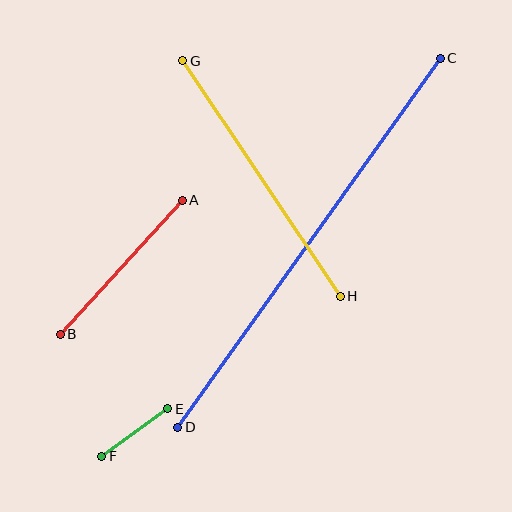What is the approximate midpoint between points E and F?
The midpoint is at approximately (135, 433) pixels.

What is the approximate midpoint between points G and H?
The midpoint is at approximately (262, 178) pixels.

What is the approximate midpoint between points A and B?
The midpoint is at approximately (121, 267) pixels.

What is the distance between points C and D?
The distance is approximately 453 pixels.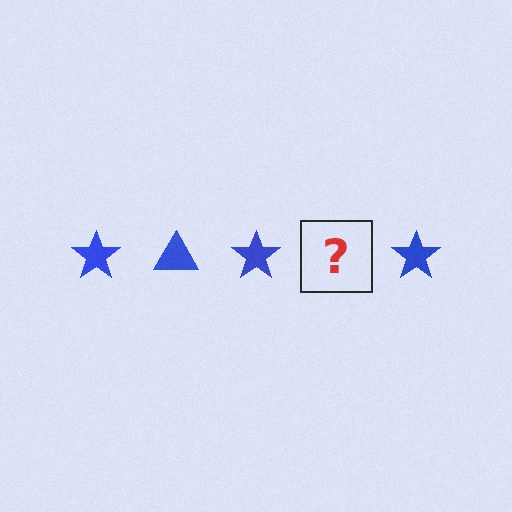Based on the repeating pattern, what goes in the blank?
The blank should be a blue triangle.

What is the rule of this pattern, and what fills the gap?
The rule is that the pattern cycles through star, triangle shapes in blue. The gap should be filled with a blue triangle.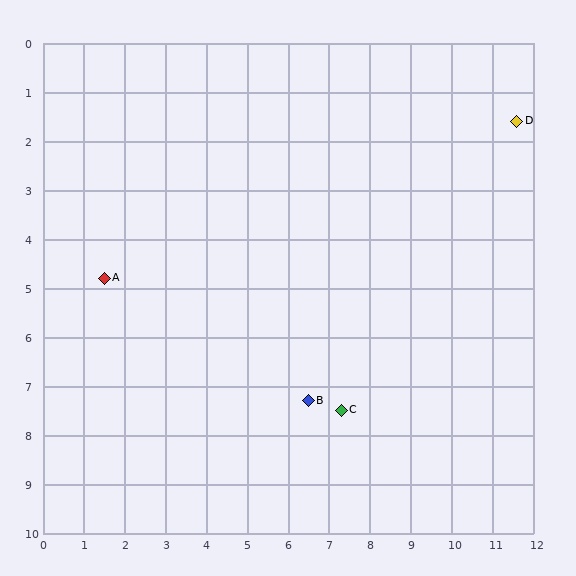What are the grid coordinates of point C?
Point C is at approximately (7.3, 7.5).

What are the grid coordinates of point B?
Point B is at approximately (6.5, 7.3).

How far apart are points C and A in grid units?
Points C and A are about 6.4 grid units apart.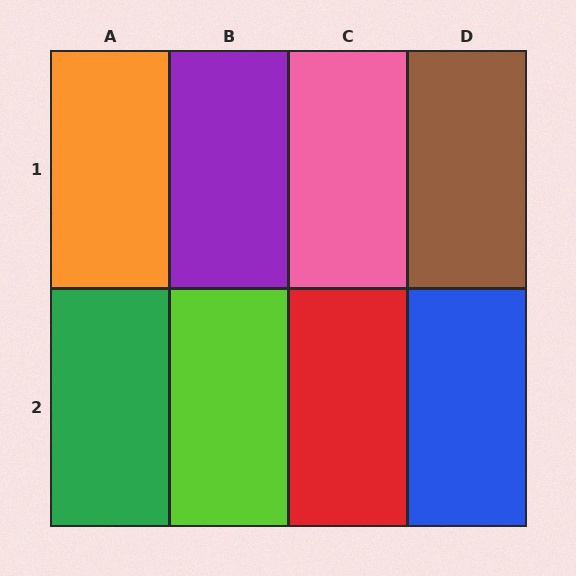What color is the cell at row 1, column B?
Purple.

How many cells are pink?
1 cell is pink.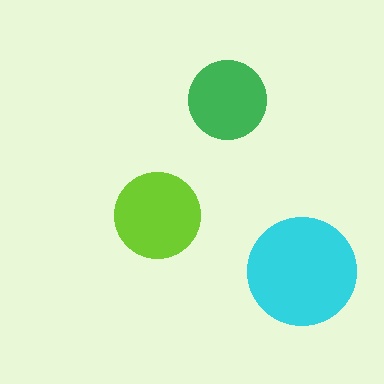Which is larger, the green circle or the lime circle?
The lime one.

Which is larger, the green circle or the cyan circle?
The cyan one.